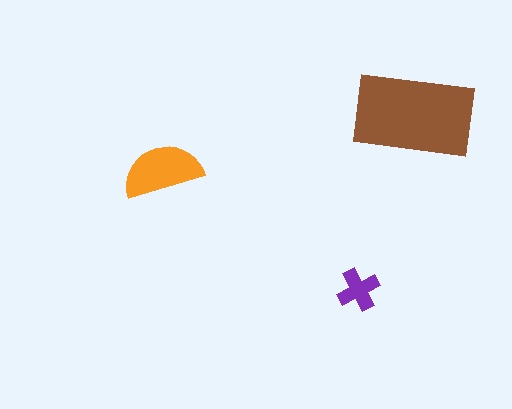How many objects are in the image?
There are 3 objects in the image.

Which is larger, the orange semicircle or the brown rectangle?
The brown rectangle.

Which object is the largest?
The brown rectangle.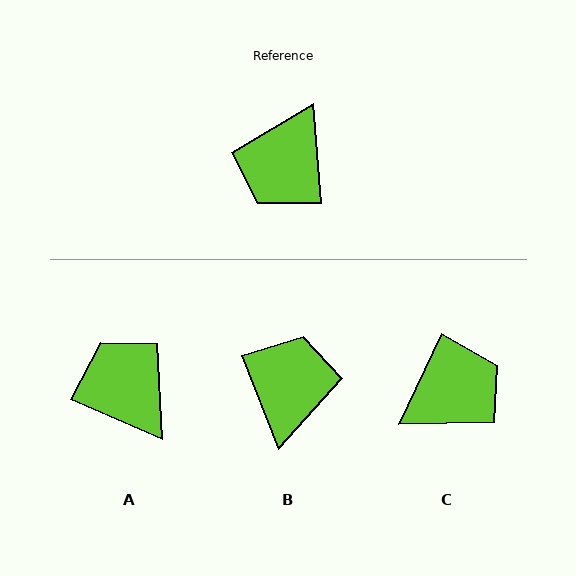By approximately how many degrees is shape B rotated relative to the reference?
Approximately 164 degrees clockwise.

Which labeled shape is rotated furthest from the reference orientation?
B, about 164 degrees away.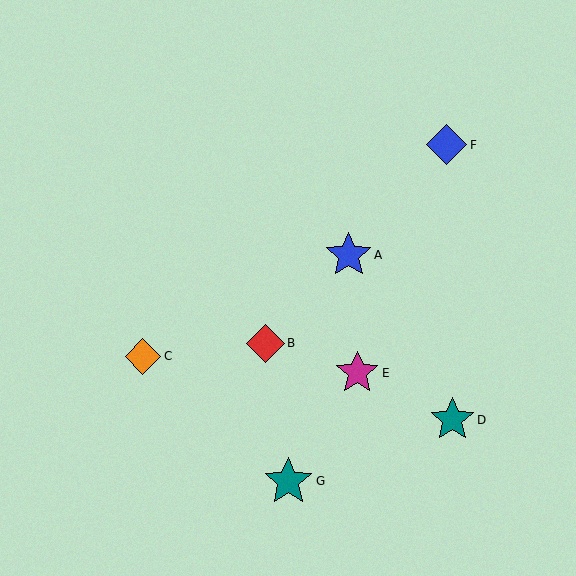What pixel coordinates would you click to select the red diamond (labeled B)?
Click at (265, 343) to select the red diamond B.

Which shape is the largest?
The teal star (labeled G) is the largest.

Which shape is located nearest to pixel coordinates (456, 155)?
The blue diamond (labeled F) at (447, 145) is nearest to that location.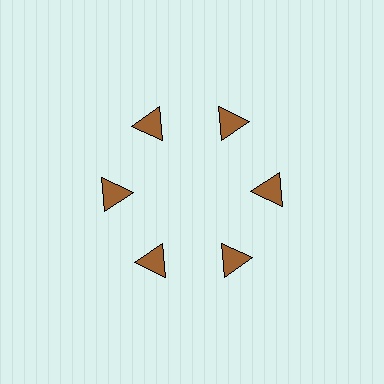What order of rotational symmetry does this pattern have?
This pattern has 6-fold rotational symmetry.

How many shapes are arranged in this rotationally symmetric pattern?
There are 6 shapes, arranged in 6 groups of 1.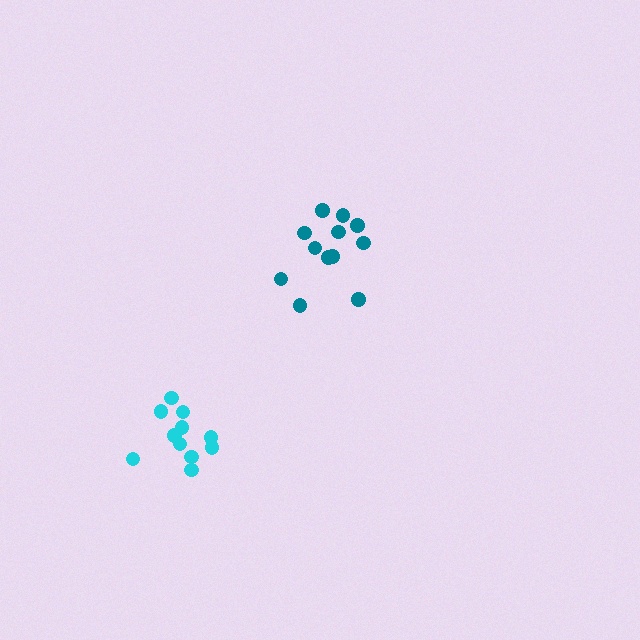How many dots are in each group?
Group 1: 11 dots, Group 2: 12 dots (23 total).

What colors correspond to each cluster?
The clusters are colored: cyan, teal.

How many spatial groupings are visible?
There are 2 spatial groupings.